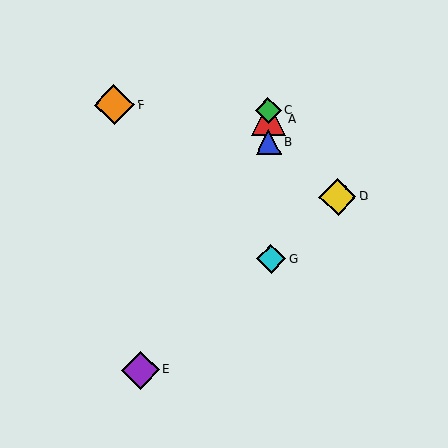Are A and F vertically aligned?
No, A is at x≈268 and F is at x≈114.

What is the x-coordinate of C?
Object C is at x≈268.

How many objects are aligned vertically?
4 objects (A, B, C, G) are aligned vertically.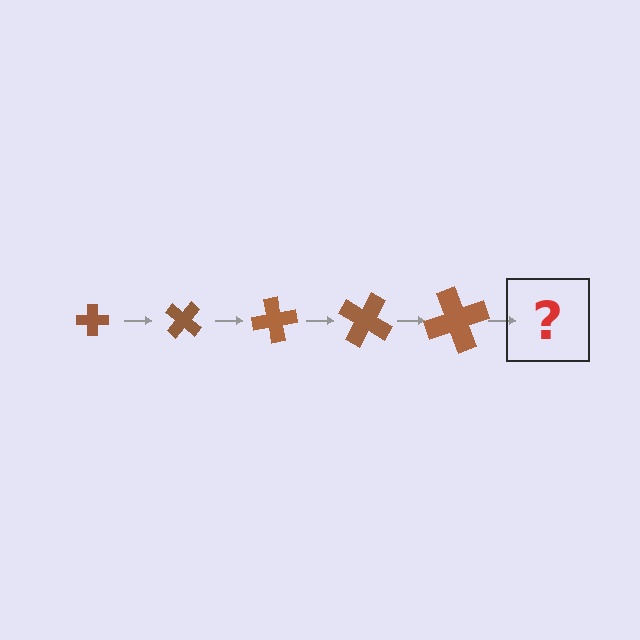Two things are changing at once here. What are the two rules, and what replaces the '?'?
The two rules are that the cross grows larger each step and it rotates 40 degrees each step. The '?' should be a cross, larger than the previous one and rotated 200 degrees from the start.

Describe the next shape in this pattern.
It should be a cross, larger than the previous one and rotated 200 degrees from the start.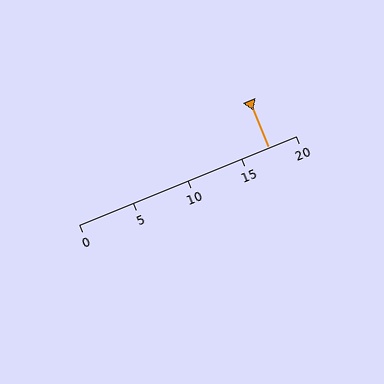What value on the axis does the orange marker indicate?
The marker indicates approximately 17.5.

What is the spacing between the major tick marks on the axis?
The major ticks are spaced 5 apart.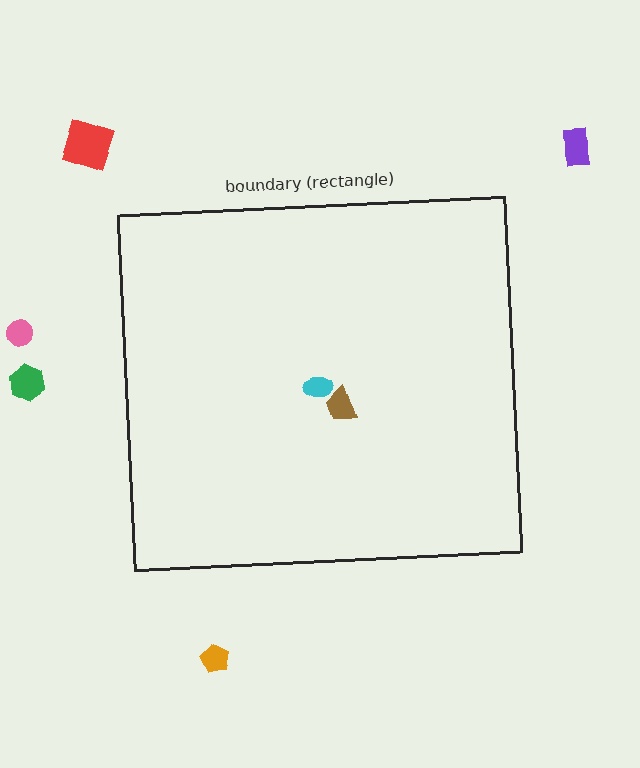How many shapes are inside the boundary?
2 inside, 5 outside.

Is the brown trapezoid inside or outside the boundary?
Inside.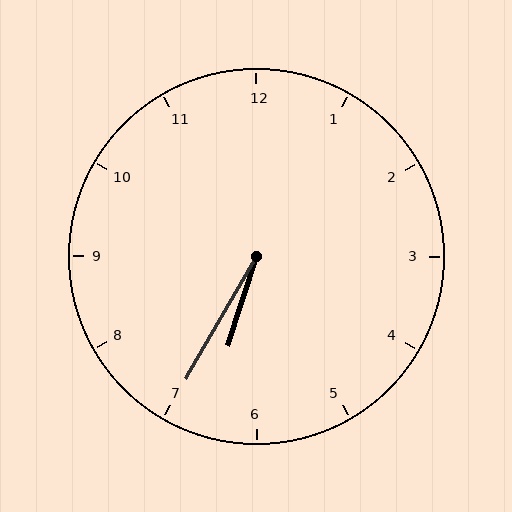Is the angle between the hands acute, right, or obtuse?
It is acute.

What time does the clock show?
6:35.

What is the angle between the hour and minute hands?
Approximately 12 degrees.